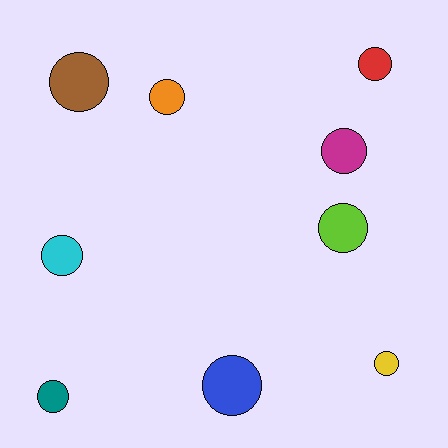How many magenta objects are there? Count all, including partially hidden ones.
There is 1 magenta object.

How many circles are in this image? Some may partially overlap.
There are 9 circles.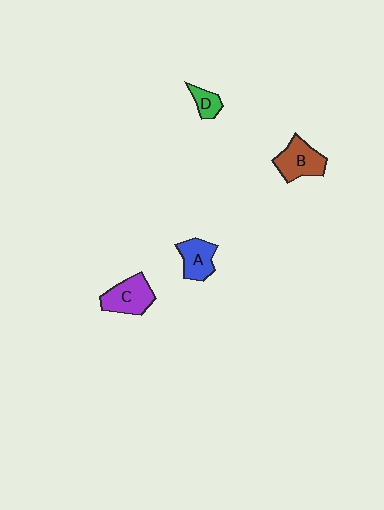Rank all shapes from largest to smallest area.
From largest to smallest: C (purple), B (brown), A (blue), D (green).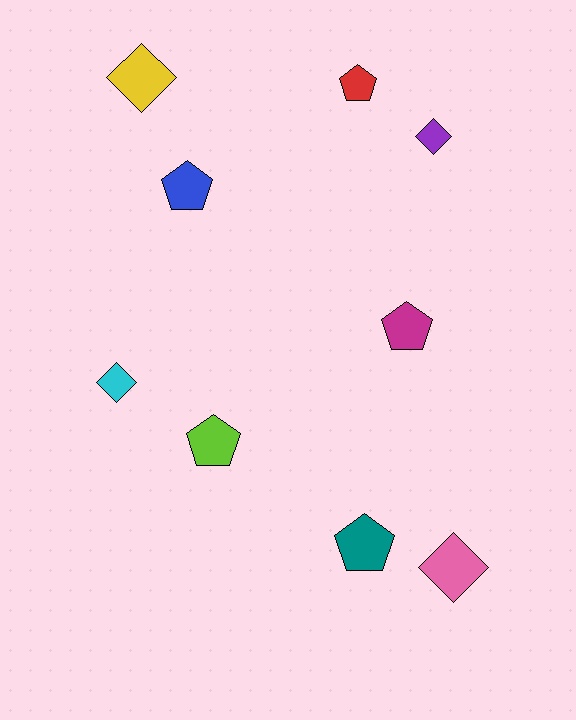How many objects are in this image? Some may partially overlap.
There are 9 objects.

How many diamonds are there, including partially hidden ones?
There are 4 diamonds.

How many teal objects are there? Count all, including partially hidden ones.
There is 1 teal object.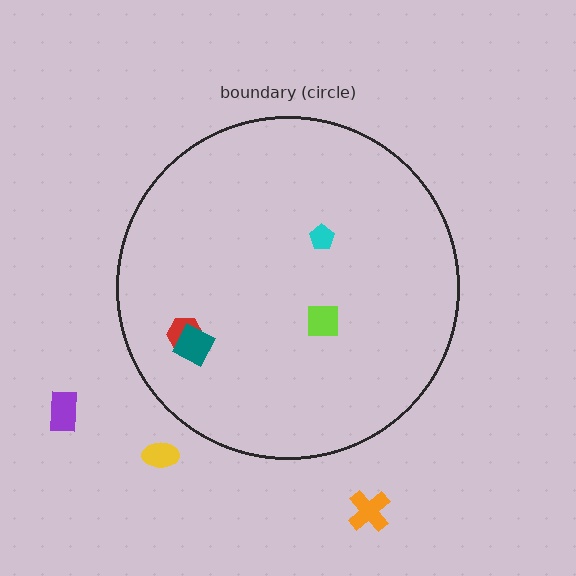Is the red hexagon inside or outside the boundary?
Inside.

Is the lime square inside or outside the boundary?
Inside.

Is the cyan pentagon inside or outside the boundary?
Inside.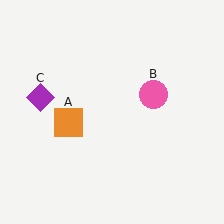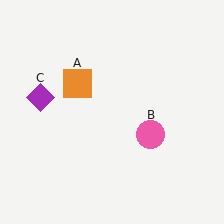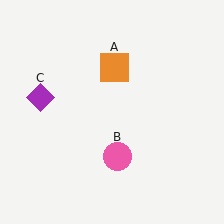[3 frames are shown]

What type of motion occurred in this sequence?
The orange square (object A), pink circle (object B) rotated clockwise around the center of the scene.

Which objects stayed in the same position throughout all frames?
Purple diamond (object C) remained stationary.